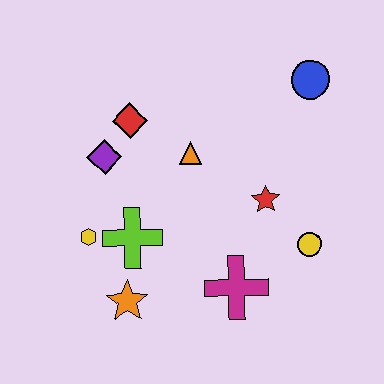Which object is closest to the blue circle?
The red star is closest to the blue circle.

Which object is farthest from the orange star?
The blue circle is farthest from the orange star.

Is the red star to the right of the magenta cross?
Yes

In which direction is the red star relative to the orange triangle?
The red star is to the right of the orange triangle.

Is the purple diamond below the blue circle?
Yes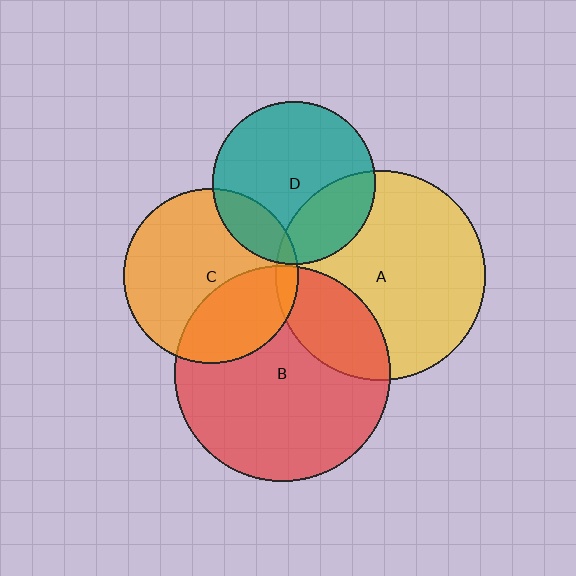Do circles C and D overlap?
Yes.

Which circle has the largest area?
Circle B (red).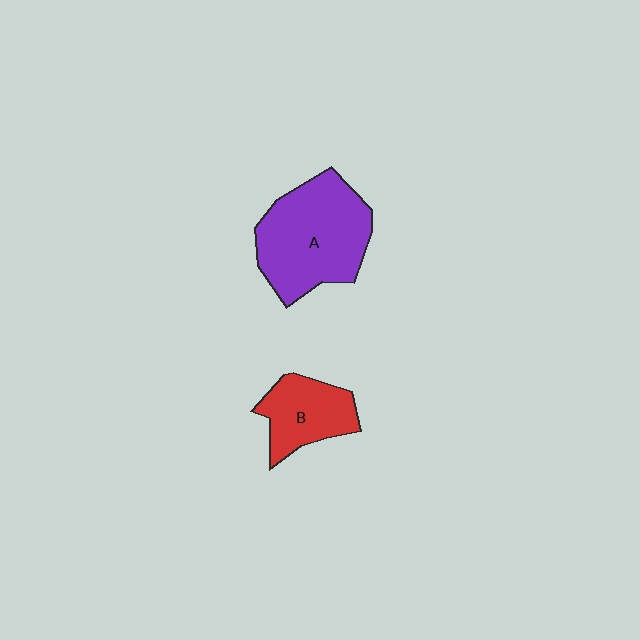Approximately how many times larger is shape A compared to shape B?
Approximately 1.8 times.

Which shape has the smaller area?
Shape B (red).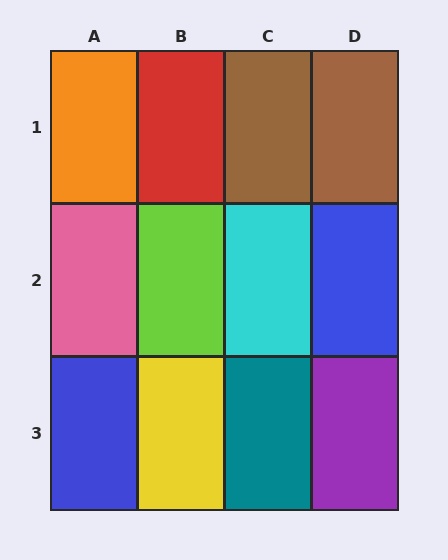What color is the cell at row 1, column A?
Orange.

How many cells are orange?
1 cell is orange.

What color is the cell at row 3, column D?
Purple.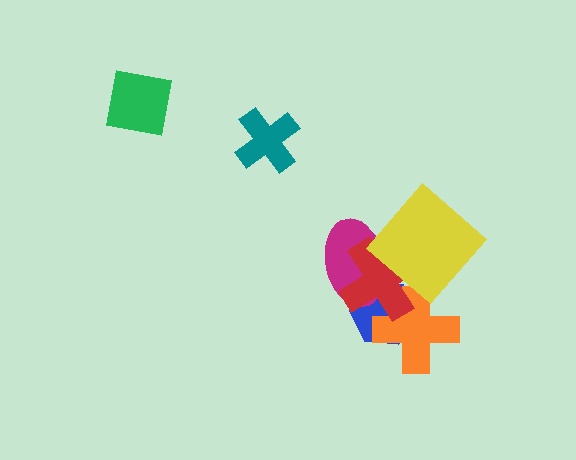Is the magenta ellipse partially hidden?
Yes, it is partially covered by another shape.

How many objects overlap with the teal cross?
0 objects overlap with the teal cross.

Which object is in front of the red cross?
The yellow diamond is in front of the red cross.